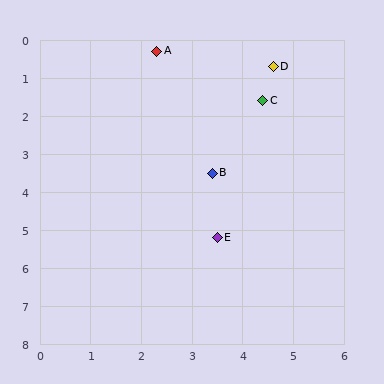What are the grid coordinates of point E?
Point E is at approximately (3.5, 5.2).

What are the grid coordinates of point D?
Point D is at approximately (4.6, 0.7).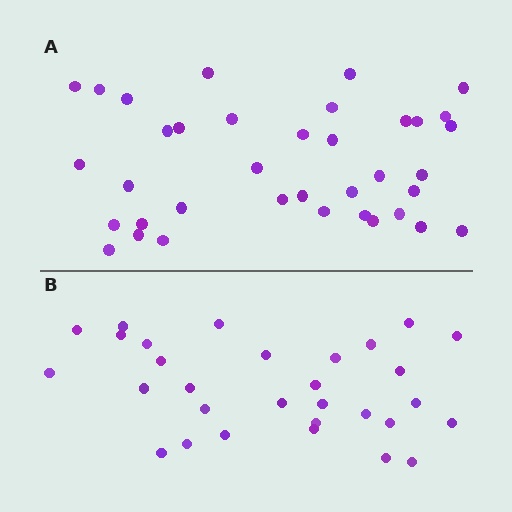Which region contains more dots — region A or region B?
Region A (the top region) has more dots.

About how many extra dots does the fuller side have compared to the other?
Region A has roughly 8 or so more dots than region B.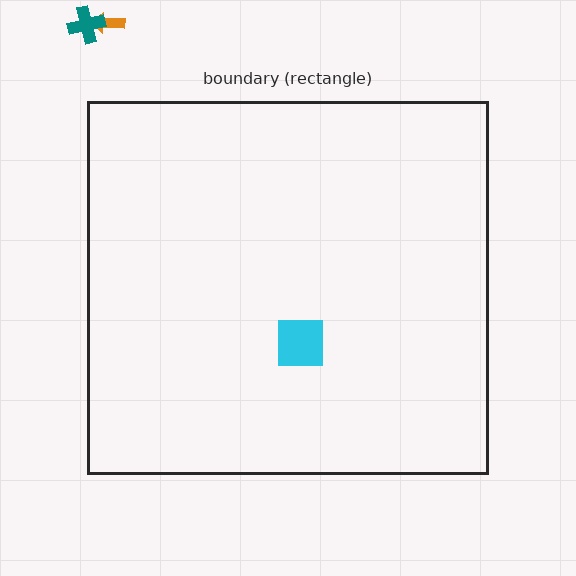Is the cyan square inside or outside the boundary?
Inside.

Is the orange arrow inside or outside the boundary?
Outside.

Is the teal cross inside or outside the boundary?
Outside.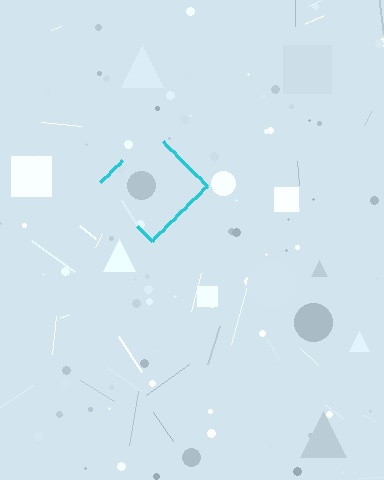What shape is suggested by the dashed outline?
The dashed outline suggests a diamond.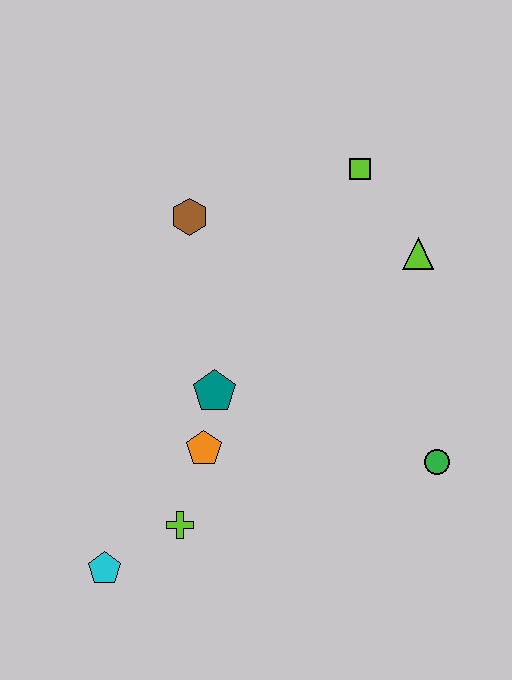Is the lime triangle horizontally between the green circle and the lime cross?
Yes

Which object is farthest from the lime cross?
The lime square is farthest from the lime cross.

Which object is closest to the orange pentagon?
The teal pentagon is closest to the orange pentagon.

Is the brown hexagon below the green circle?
No